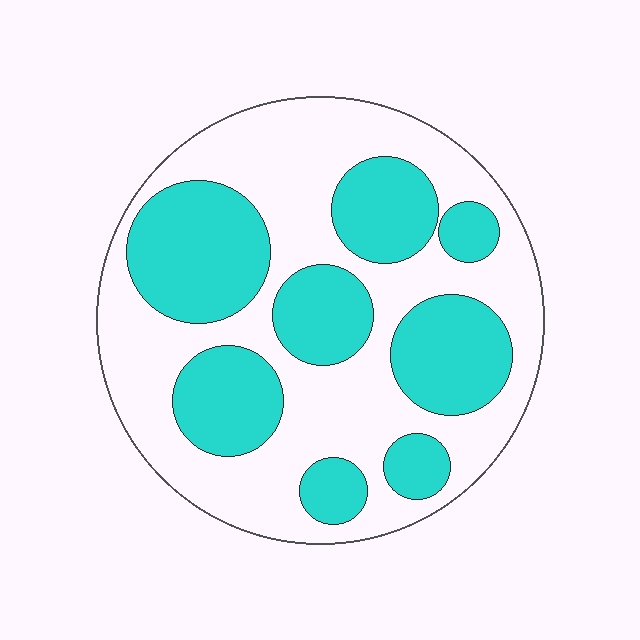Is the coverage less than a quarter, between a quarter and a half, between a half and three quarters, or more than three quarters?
Between a quarter and a half.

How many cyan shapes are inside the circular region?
8.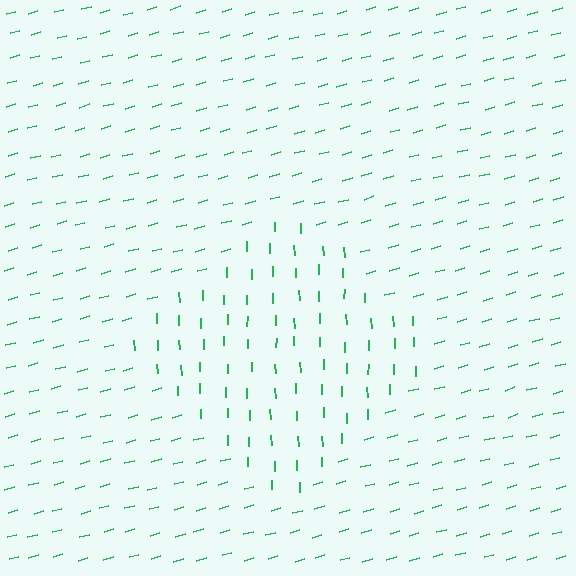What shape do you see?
I see a diamond.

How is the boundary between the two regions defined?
The boundary is defined purely by a change in line orientation (approximately 75 degrees difference). All lines are the same color and thickness.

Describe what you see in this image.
The image is filled with small green line segments. A diamond region in the image has lines oriented differently from the surrounding lines, creating a visible texture boundary.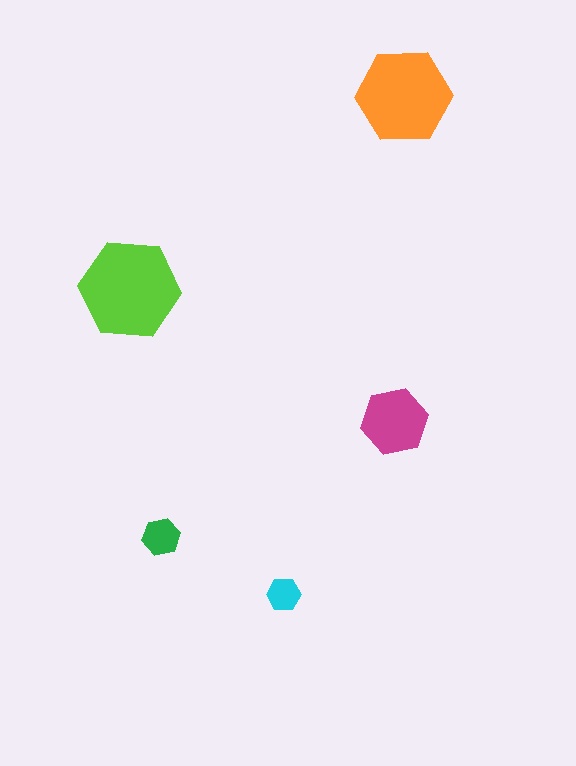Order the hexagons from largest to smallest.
the lime one, the orange one, the magenta one, the green one, the cyan one.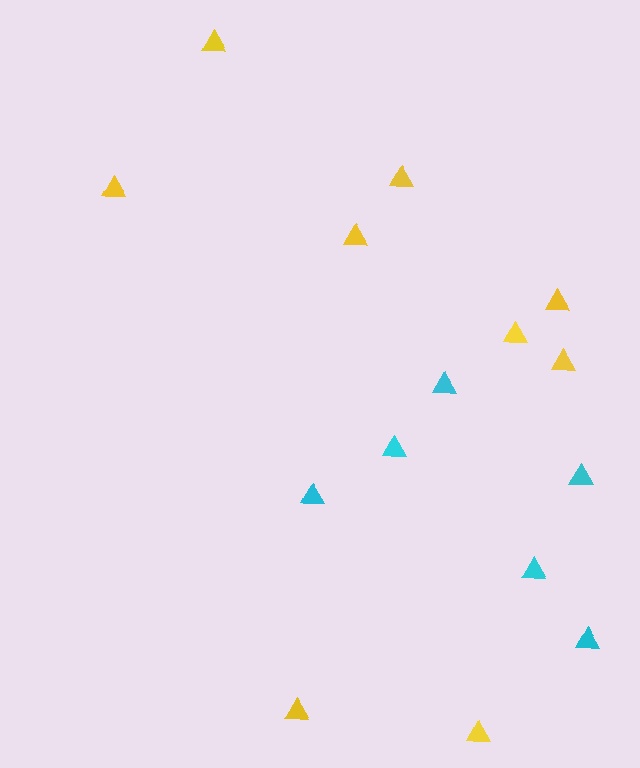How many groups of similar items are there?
There are 2 groups: one group of yellow triangles (9) and one group of cyan triangles (6).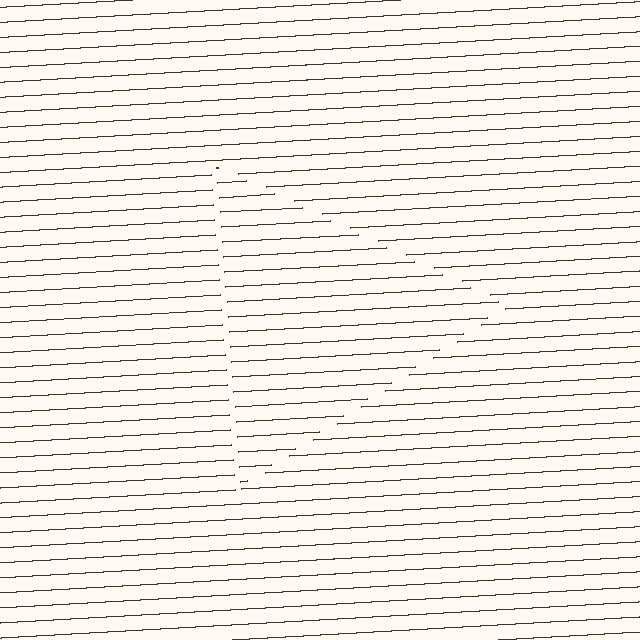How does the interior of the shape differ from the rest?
The interior of the shape contains the same grating, shifted by half a period — the contour is defined by the phase discontinuity where line-ends from the inner and outer gratings abut.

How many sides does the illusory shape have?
3 sides — the line-ends trace a triangle.